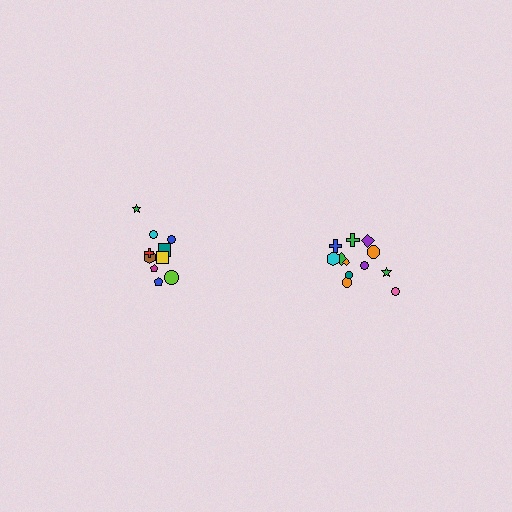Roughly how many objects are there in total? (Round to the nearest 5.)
Roughly 20 objects in total.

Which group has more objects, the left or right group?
The right group.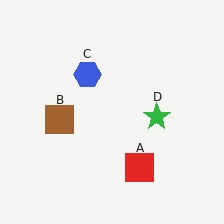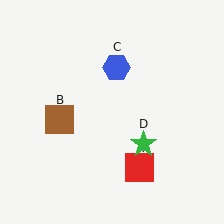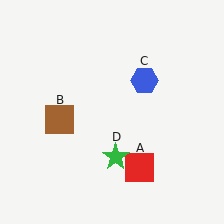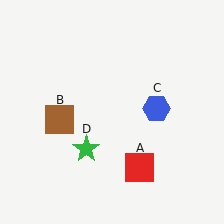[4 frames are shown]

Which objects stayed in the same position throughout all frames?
Red square (object A) and brown square (object B) remained stationary.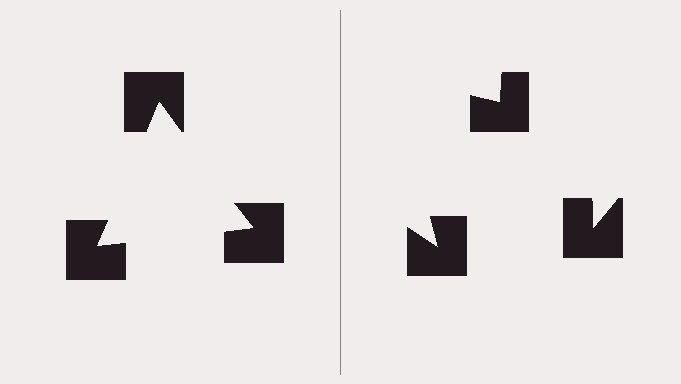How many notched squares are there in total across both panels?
6 — 3 on each side.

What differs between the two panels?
The notched squares are positioned identically on both sides; only the wedge orientations differ. On the left they align to a triangle; on the right they are misaligned.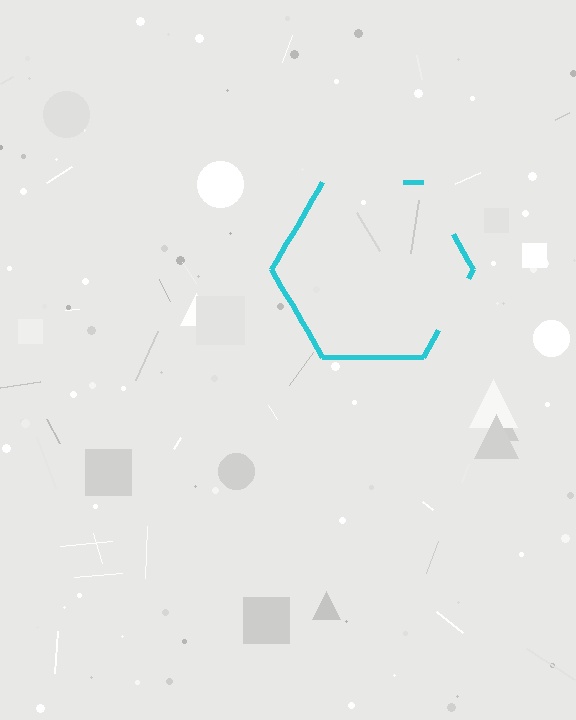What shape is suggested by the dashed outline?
The dashed outline suggests a hexagon.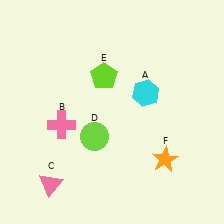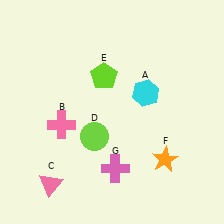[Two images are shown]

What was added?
A pink cross (G) was added in Image 2.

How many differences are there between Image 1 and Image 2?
There is 1 difference between the two images.